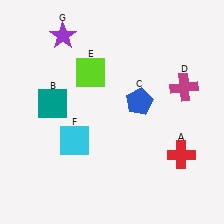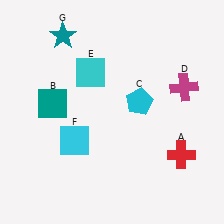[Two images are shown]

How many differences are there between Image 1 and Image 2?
There are 3 differences between the two images.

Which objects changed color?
C changed from blue to cyan. E changed from lime to cyan. G changed from purple to teal.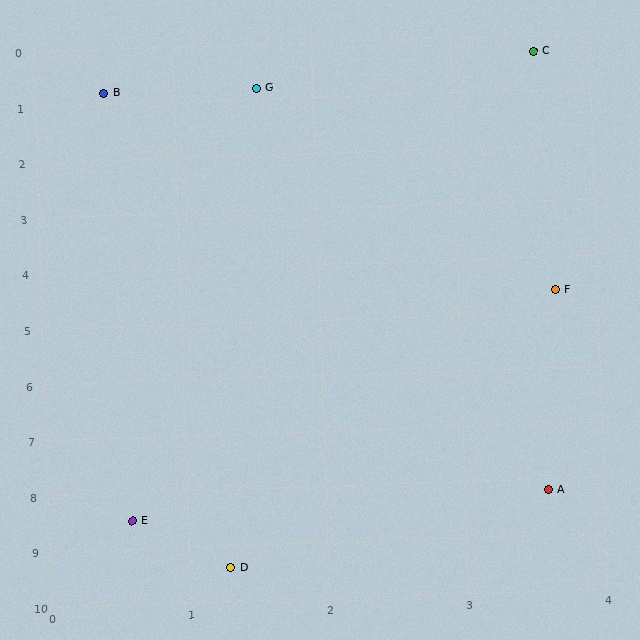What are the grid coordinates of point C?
Point C is at approximately (3.6, 0.3).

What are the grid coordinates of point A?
Point A is at approximately (3.6, 8.2).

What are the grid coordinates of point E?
Point E is at approximately (0.6, 8.5).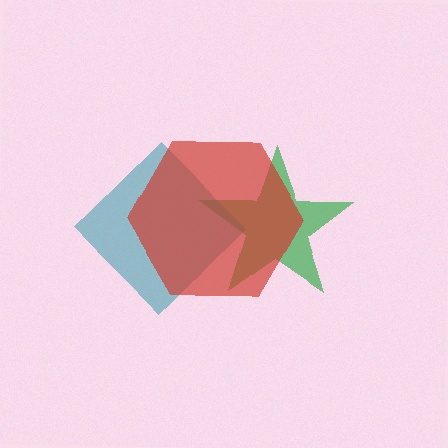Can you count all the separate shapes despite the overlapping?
Yes, there are 3 separate shapes.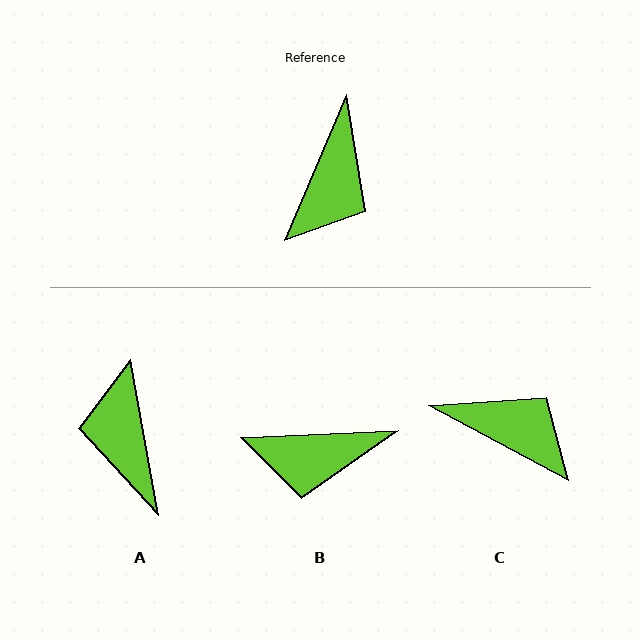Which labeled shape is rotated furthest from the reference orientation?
A, about 146 degrees away.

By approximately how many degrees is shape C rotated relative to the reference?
Approximately 85 degrees counter-clockwise.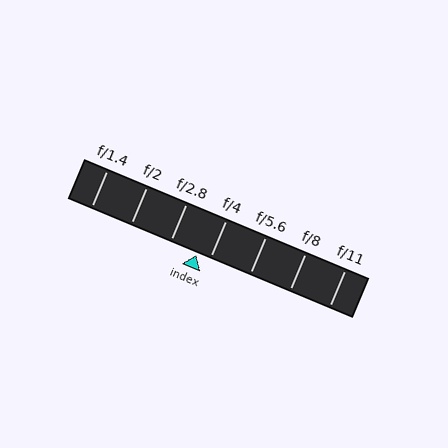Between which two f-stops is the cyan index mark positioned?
The index mark is between f/2.8 and f/4.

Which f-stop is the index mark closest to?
The index mark is closest to f/4.